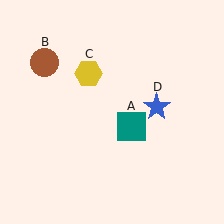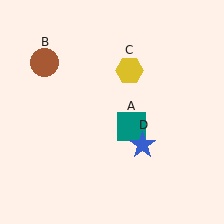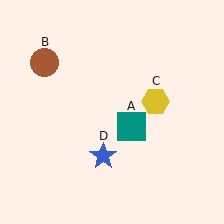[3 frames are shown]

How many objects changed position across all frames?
2 objects changed position: yellow hexagon (object C), blue star (object D).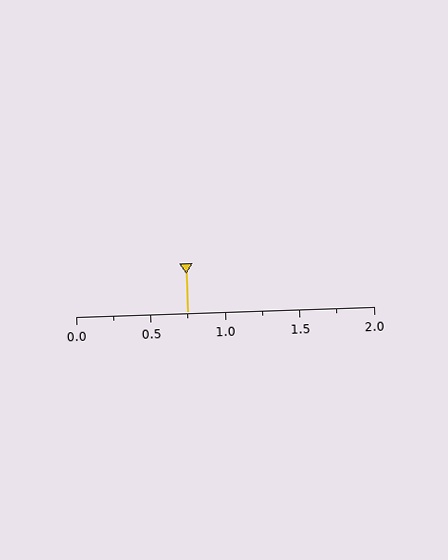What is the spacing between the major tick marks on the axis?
The major ticks are spaced 0.5 apart.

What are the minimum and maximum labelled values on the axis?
The axis runs from 0.0 to 2.0.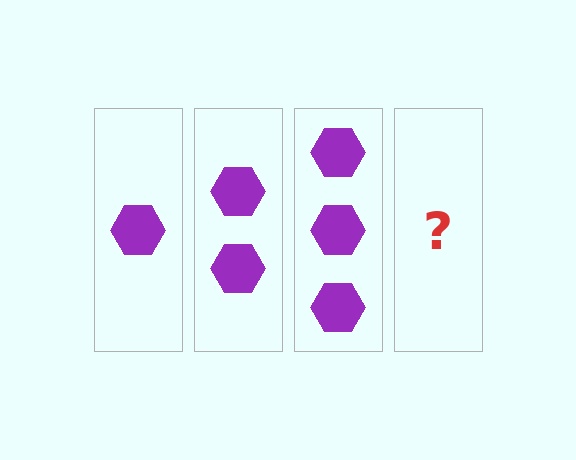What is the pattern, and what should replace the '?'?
The pattern is that each step adds one more hexagon. The '?' should be 4 hexagons.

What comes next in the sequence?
The next element should be 4 hexagons.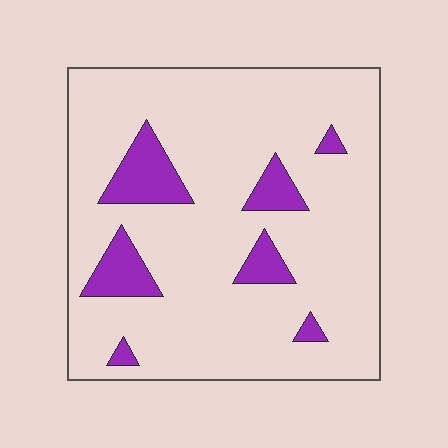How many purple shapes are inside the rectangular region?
7.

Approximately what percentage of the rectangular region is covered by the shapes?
Approximately 15%.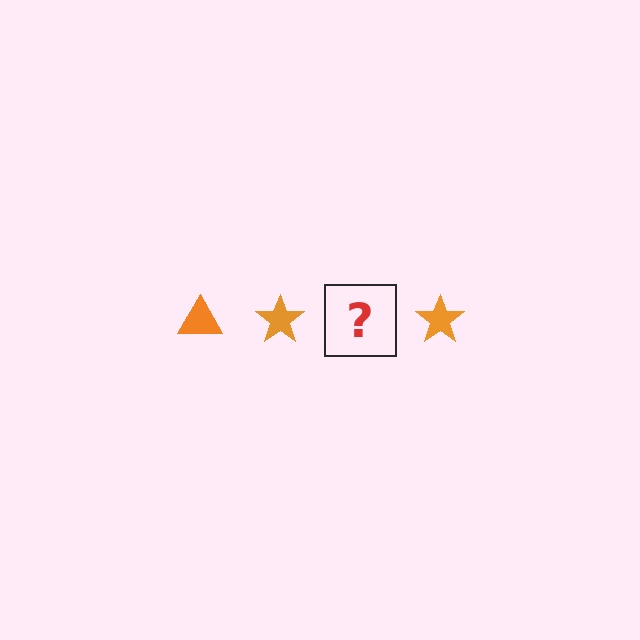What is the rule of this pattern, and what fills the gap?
The rule is that the pattern cycles through triangle, star shapes in orange. The gap should be filled with an orange triangle.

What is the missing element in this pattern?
The missing element is an orange triangle.